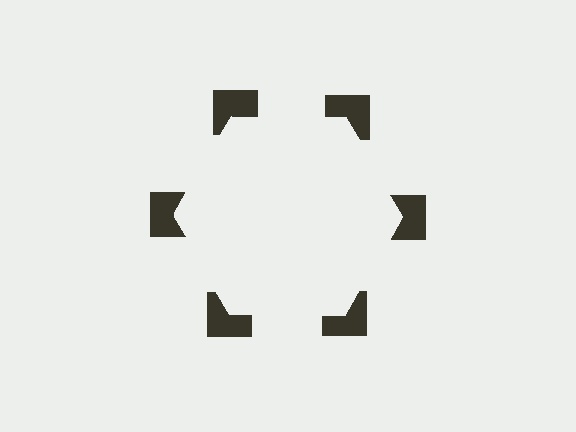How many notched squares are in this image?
There are 6 — one at each vertex of the illusory hexagon.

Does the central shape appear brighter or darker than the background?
It typically appears slightly brighter than the background, even though no actual brightness change is drawn.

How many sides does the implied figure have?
6 sides.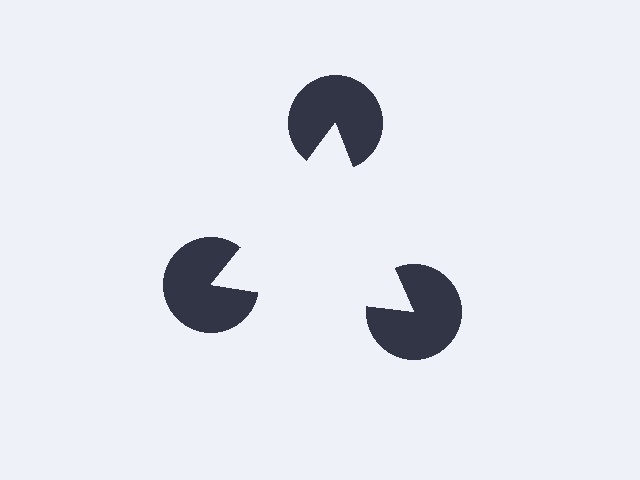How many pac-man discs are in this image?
There are 3 — one at each vertex of the illusory triangle.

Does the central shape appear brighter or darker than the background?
It typically appears slightly brighter than the background, even though no actual brightness change is drawn.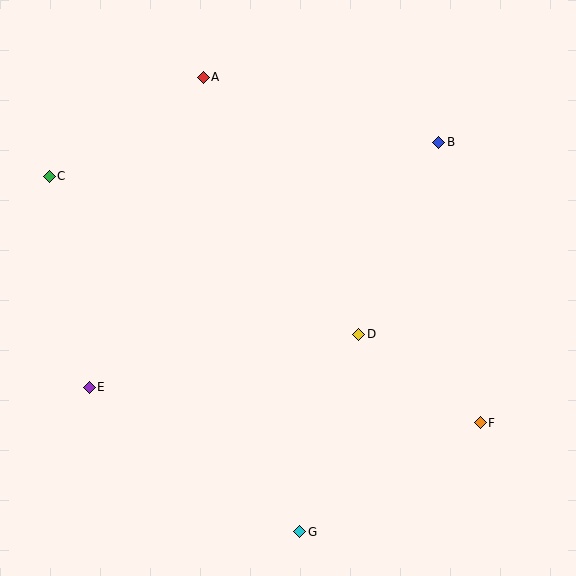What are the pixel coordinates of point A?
Point A is at (203, 77).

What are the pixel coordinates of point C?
Point C is at (49, 176).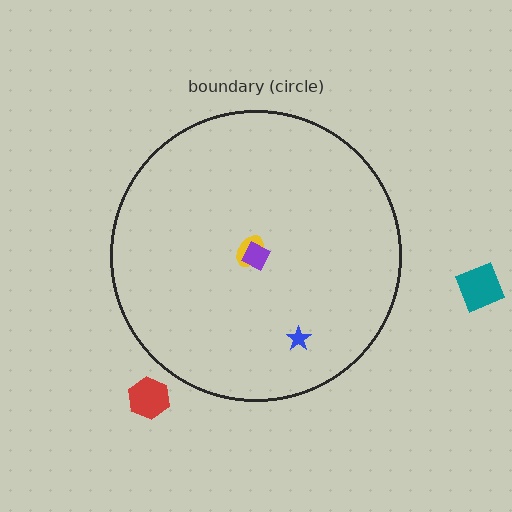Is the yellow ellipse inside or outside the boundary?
Inside.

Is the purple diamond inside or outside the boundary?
Inside.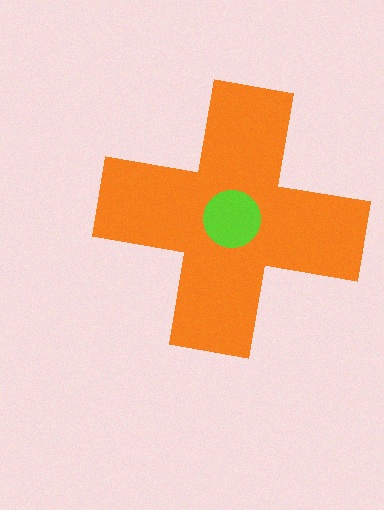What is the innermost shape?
The lime circle.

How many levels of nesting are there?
2.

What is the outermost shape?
The orange cross.